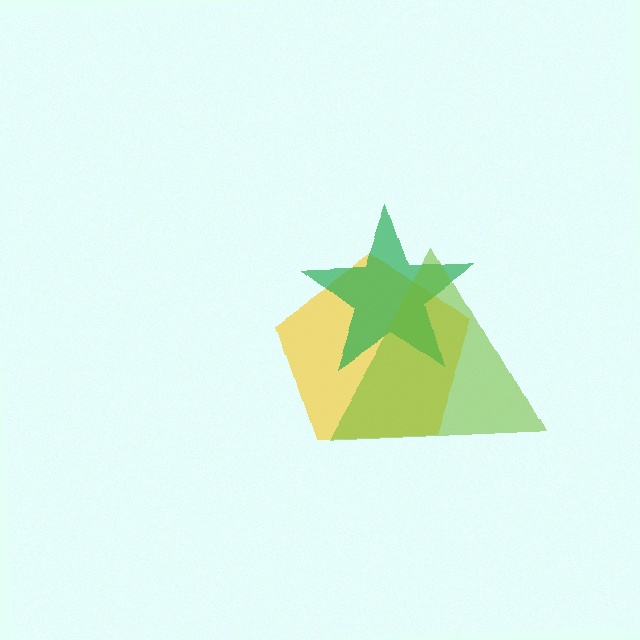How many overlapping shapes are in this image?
There are 3 overlapping shapes in the image.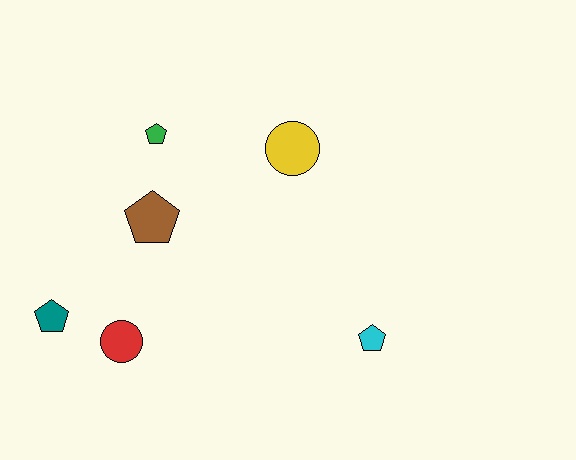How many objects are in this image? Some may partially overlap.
There are 6 objects.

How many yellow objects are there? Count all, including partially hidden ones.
There is 1 yellow object.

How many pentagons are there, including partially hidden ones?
There are 4 pentagons.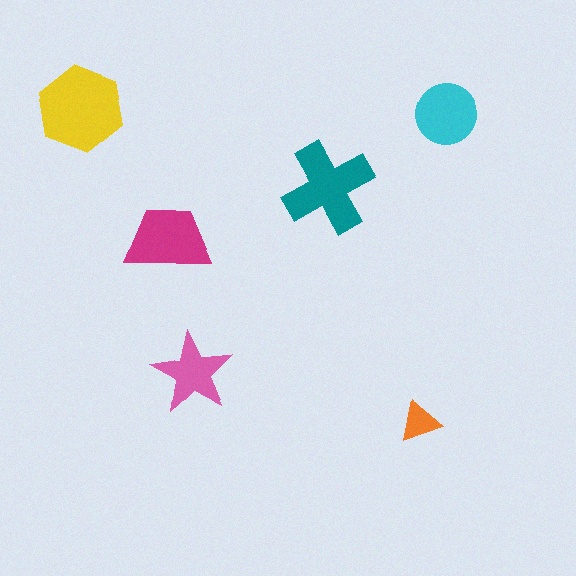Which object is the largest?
The yellow hexagon.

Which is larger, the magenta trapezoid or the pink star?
The magenta trapezoid.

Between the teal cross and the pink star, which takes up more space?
The teal cross.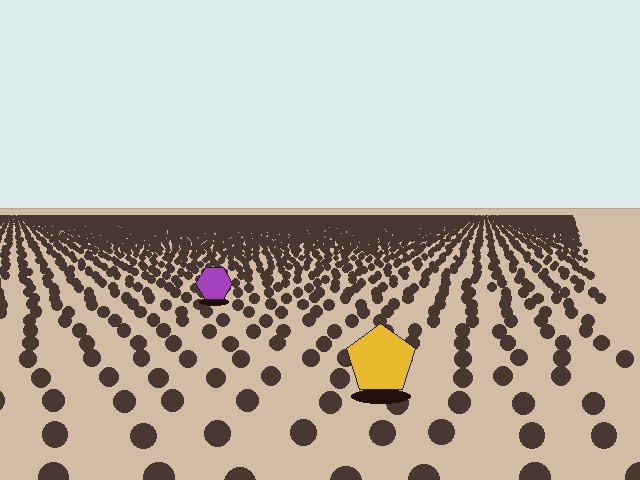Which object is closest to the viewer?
The yellow pentagon is closest. The texture marks near it are larger and more spread out.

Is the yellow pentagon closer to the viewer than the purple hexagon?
Yes. The yellow pentagon is closer — you can tell from the texture gradient: the ground texture is coarser near it.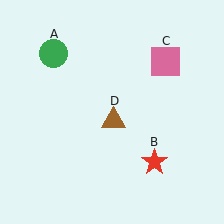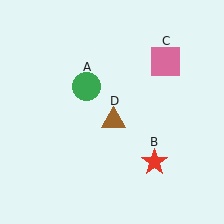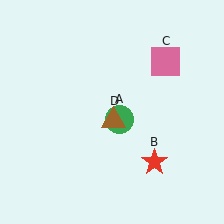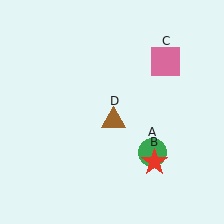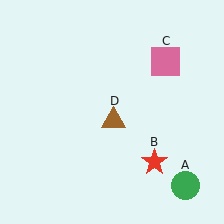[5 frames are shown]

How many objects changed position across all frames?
1 object changed position: green circle (object A).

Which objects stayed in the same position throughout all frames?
Red star (object B) and pink square (object C) and brown triangle (object D) remained stationary.